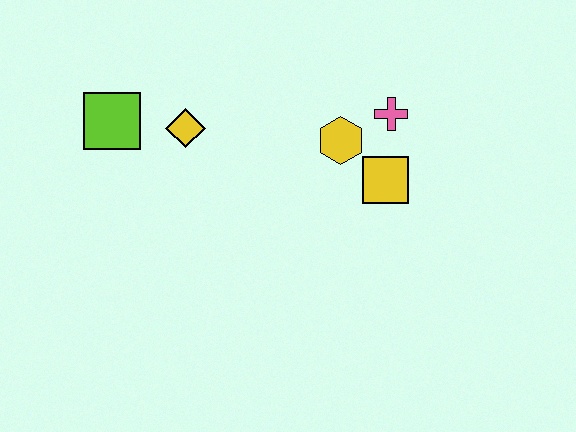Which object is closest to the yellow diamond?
The lime square is closest to the yellow diamond.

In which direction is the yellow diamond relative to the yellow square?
The yellow diamond is to the left of the yellow square.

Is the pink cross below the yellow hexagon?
No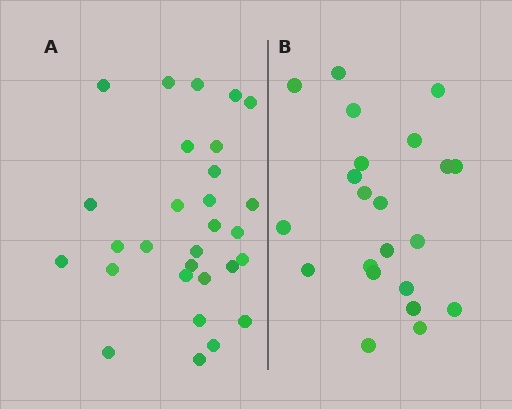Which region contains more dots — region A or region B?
Region A (the left region) has more dots.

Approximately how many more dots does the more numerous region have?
Region A has roughly 8 or so more dots than region B.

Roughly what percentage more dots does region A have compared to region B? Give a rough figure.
About 30% more.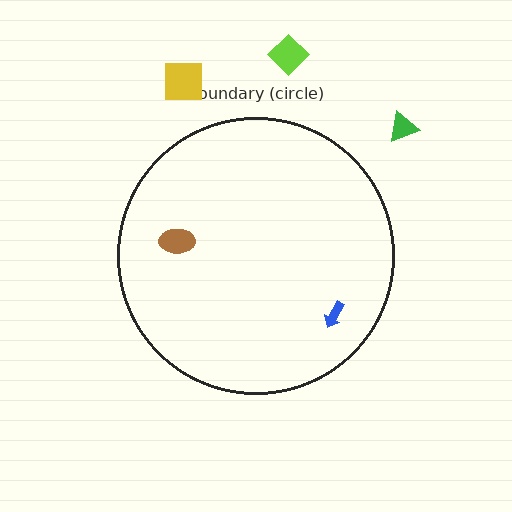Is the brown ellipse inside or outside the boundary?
Inside.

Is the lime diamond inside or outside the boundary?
Outside.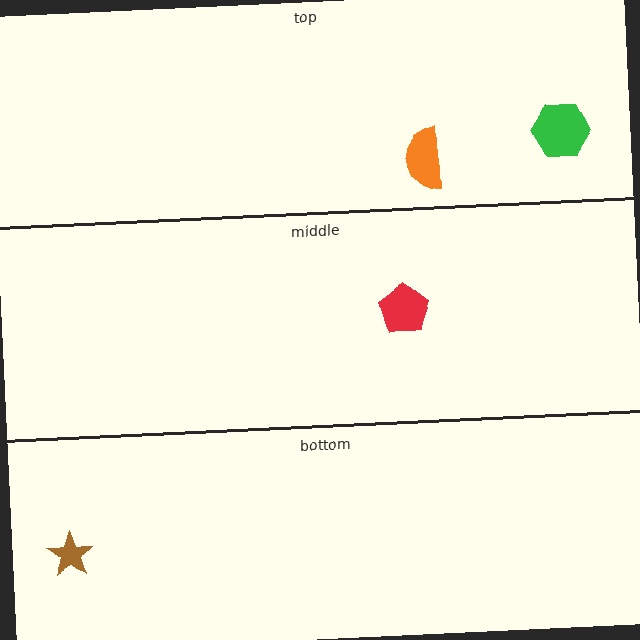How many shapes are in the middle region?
1.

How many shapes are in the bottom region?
1.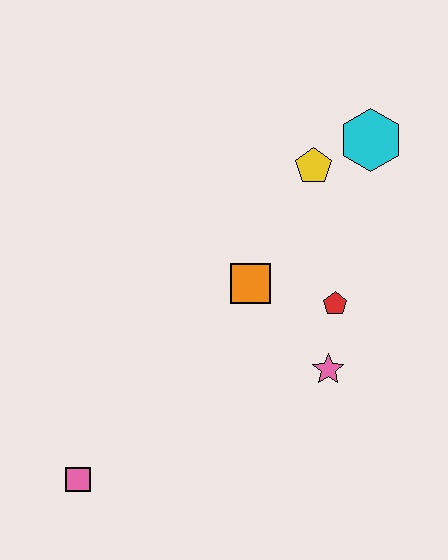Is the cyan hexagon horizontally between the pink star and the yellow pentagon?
No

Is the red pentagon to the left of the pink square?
No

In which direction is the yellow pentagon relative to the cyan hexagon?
The yellow pentagon is to the left of the cyan hexagon.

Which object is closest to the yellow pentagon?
The cyan hexagon is closest to the yellow pentagon.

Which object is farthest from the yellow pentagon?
The pink square is farthest from the yellow pentagon.